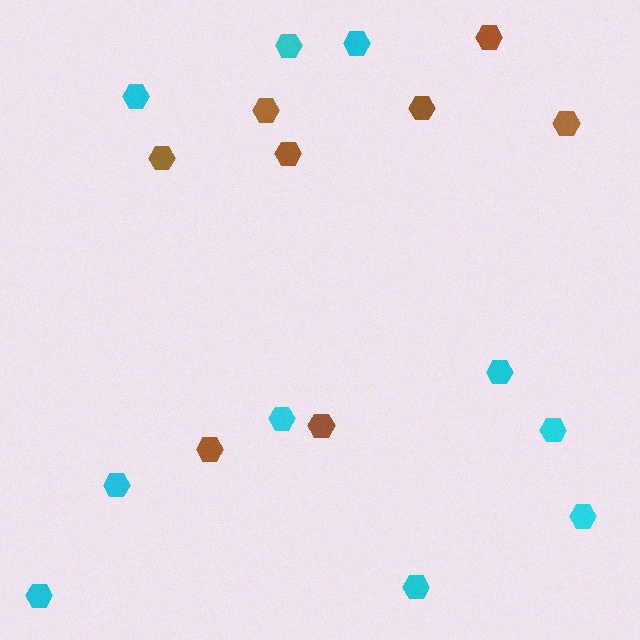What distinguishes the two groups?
There are 2 groups: one group of brown hexagons (8) and one group of cyan hexagons (10).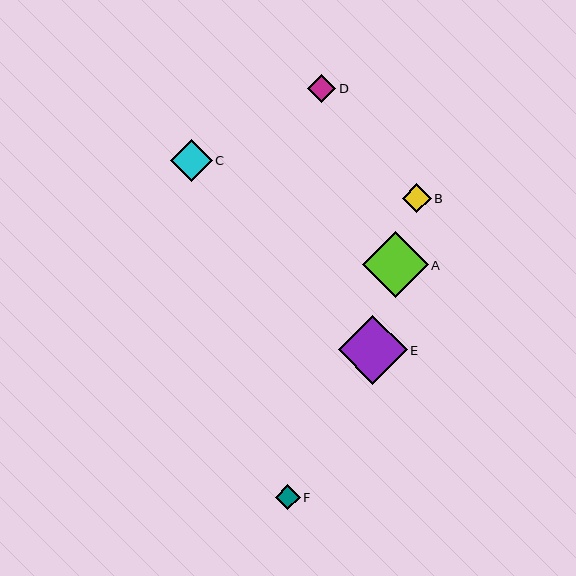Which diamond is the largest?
Diamond E is the largest with a size of approximately 69 pixels.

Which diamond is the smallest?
Diamond F is the smallest with a size of approximately 24 pixels.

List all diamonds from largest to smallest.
From largest to smallest: E, A, C, B, D, F.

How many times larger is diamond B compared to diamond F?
Diamond B is approximately 1.2 times the size of diamond F.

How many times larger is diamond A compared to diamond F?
Diamond A is approximately 2.7 times the size of diamond F.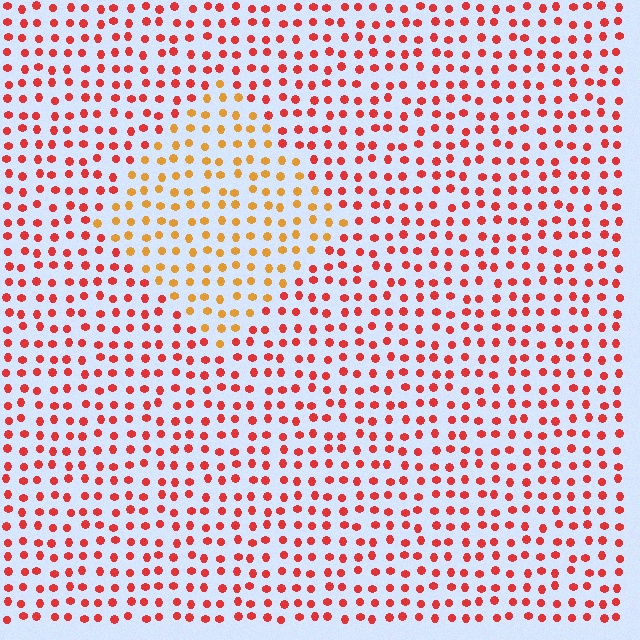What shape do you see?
I see a diamond.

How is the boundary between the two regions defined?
The boundary is defined purely by a slight shift in hue (about 37 degrees). Spacing, size, and orientation are identical on both sides.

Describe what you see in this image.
The image is filled with small red elements in a uniform arrangement. A diamond-shaped region is visible where the elements are tinted to a slightly different hue, forming a subtle color boundary.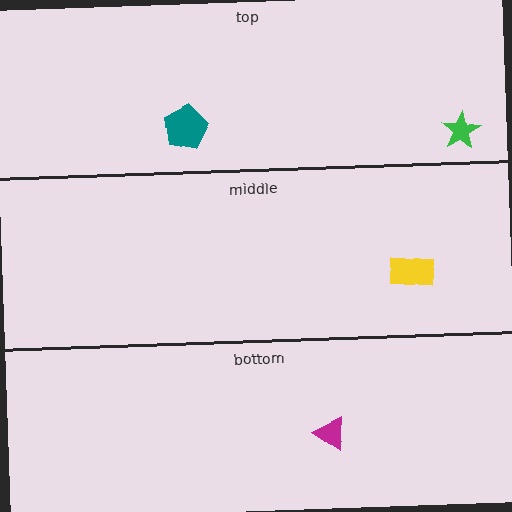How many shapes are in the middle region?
1.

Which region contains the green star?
The top region.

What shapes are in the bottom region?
The magenta triangle.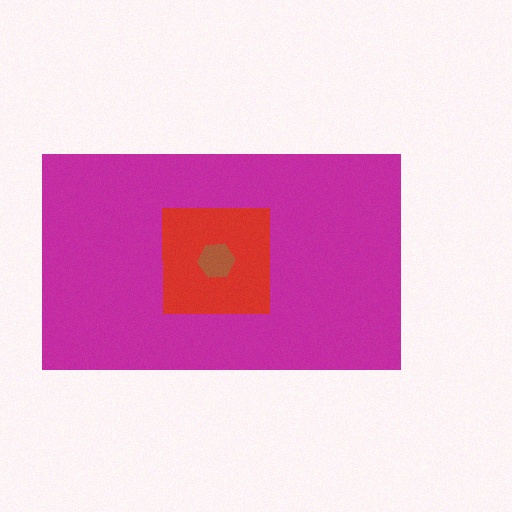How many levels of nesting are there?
3.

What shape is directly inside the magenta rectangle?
The red square.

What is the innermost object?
The brown hexagon.